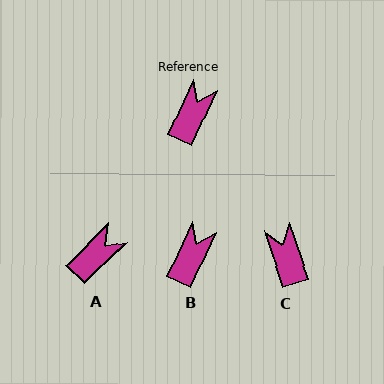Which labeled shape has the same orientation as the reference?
B.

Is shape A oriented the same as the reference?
No, it is off by about 21 degrees.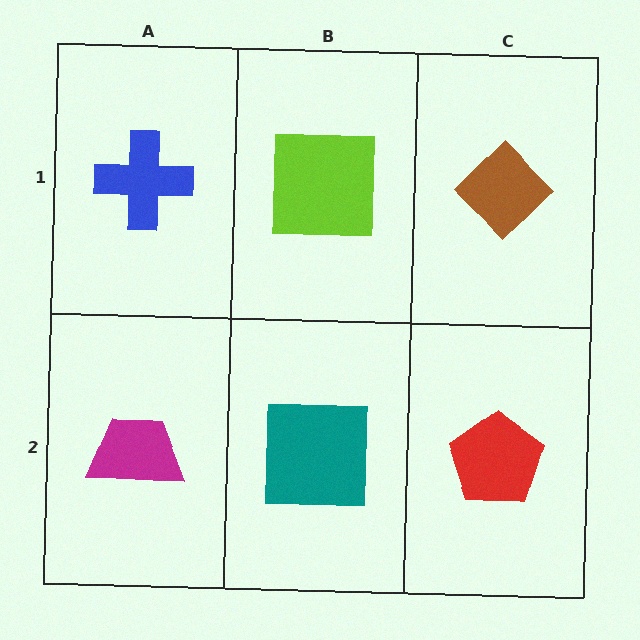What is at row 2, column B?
A teal square.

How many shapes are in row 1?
3 shapes.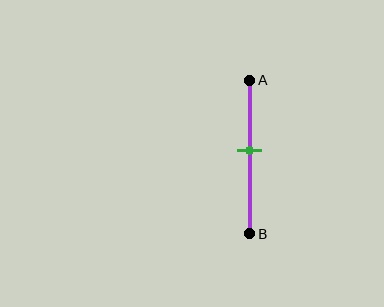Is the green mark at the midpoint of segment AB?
No, the mark is at about 45% from A, not at the 50% midpoint.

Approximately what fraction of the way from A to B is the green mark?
The green mark is approximately 45% of the way from A to B.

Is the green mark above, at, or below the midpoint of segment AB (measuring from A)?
The green mark is above the midpoint of segment AB.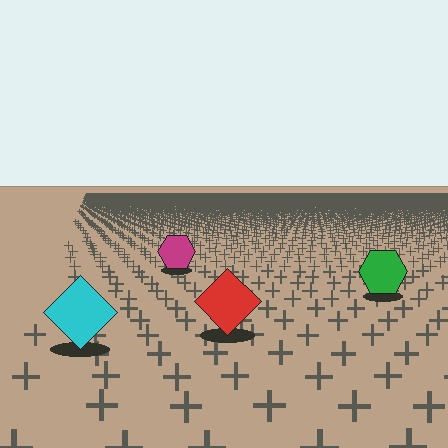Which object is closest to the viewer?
The cyan diamond is closest. The texture marks near it are larger and more spread out.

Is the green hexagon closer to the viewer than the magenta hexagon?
Yes. The green hexagon is closer — you can tell from the texture gradient: the ground texture is coarser near it.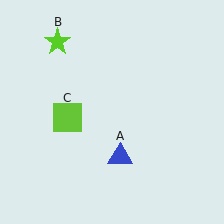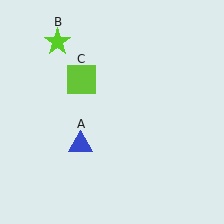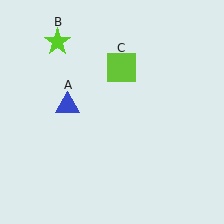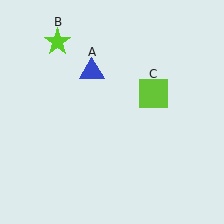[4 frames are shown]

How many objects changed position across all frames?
2 objects changed position: blue triangle (object A), lime square (object C).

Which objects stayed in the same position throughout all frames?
Lime star (object B) remained stationary.